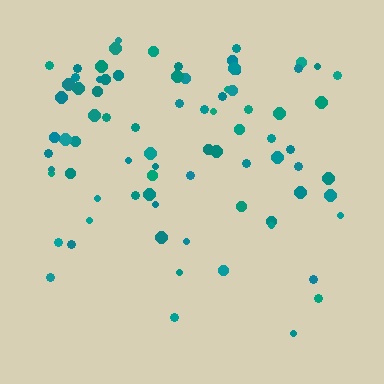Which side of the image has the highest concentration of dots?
The top.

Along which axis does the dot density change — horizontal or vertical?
Vertical.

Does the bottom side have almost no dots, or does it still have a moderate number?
Still a moderate number, just noticeably fewer than the top.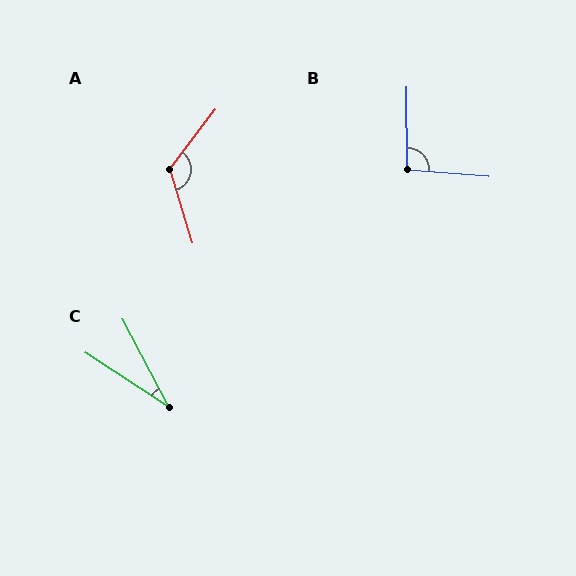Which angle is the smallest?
C, at approximately 30 degrees.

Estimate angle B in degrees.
Approximately 95 degrees.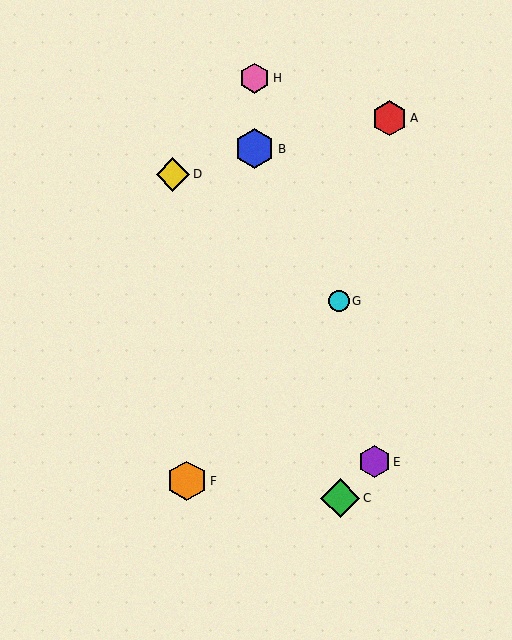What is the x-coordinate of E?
Object E is at x≈374.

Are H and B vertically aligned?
Yes, both are at x≈255.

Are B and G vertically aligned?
No, B is at x≈255 and G is at x≈339.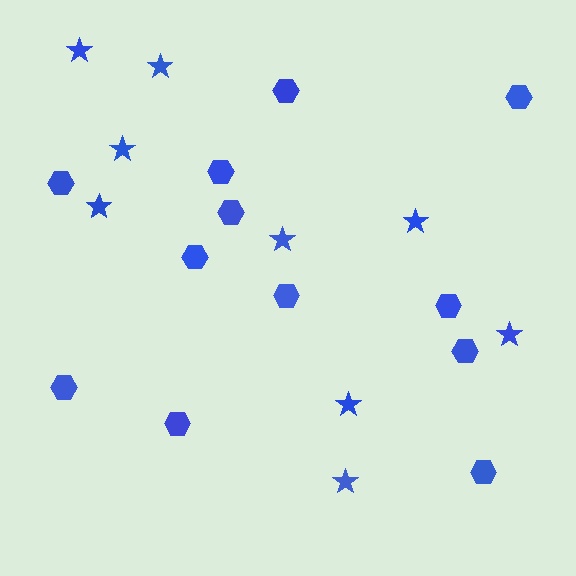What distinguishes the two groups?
There are 2 groups: one group of stars (9) and one group of hexagons (12).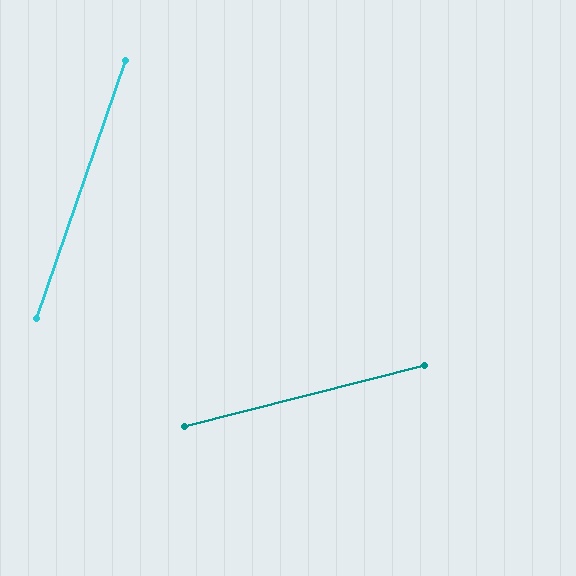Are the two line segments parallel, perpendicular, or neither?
Neither parallel nor perpendicular — they differ by about 57°.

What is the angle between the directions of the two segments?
Approximately 57 degrees.